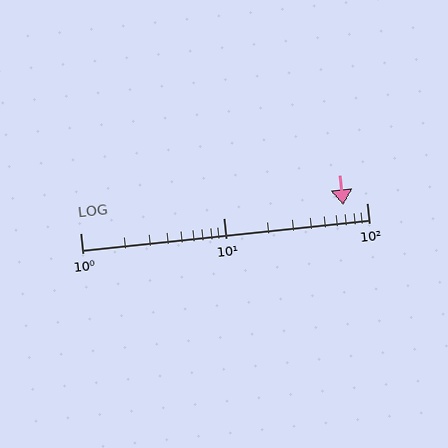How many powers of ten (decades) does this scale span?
The scale spans 2 decades, from 1 to 100.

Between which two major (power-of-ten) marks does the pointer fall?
The pointer is between 10 and 100.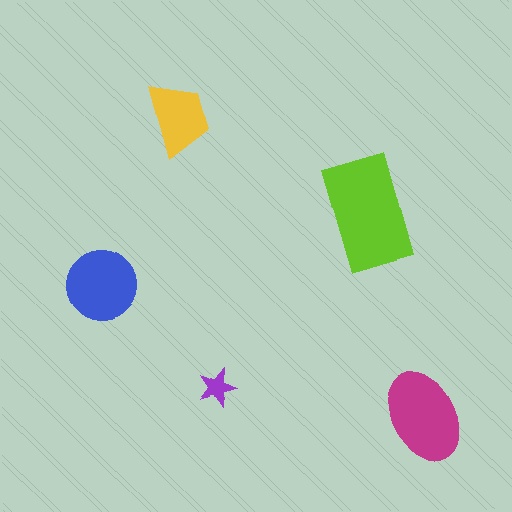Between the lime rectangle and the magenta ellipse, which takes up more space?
The lime rectangle.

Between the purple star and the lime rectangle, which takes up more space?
The lime rectangle.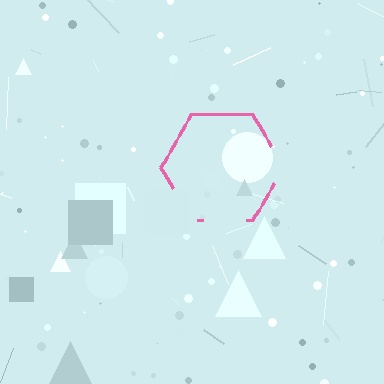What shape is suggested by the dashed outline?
The dashed outline suggests a hexagon.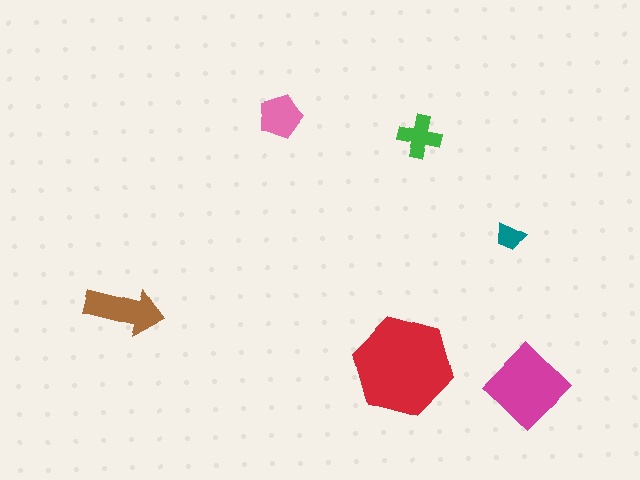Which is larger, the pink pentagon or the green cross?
The pink pentagon.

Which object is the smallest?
The teal trapezoid.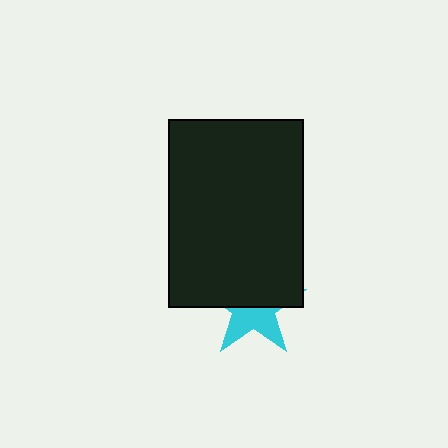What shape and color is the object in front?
The object in front is a black rectangle.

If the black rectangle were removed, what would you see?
You would see the complete cyan star.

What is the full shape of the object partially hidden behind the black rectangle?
The partially hidden object is a cyan star.